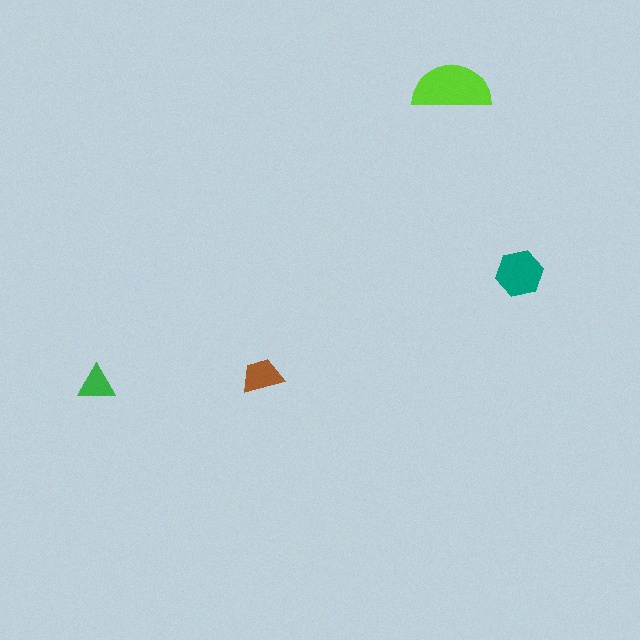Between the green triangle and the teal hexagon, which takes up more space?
The teal hexagon.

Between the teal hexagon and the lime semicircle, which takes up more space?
The lime semicircle.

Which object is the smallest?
The green triangle.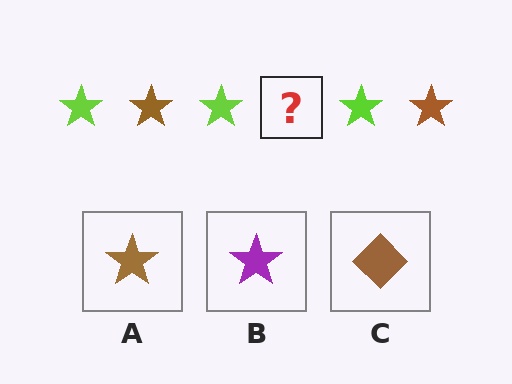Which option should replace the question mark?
Option A.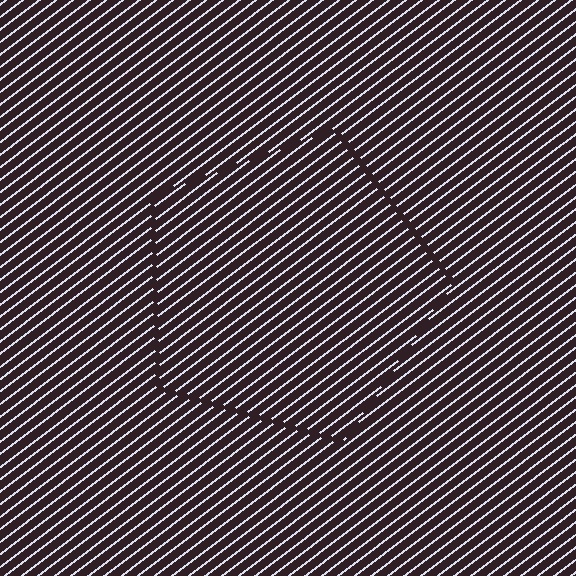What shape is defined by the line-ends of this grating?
An illusory pentagon. The interior of the shape contains the same grating, shifted by half a period — the contour is defined by the phase discontinuity where line-ends from the inner and outer gratings abut.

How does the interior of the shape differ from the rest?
The interior of the shape contains the same grating, shifted by half a period — the contour is defined by the phase discontinuity where line-ends from the inner and outer gratings abut.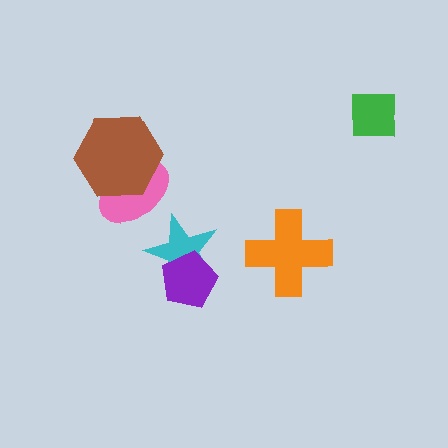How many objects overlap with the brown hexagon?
1 object overlaps with the brown hexagon.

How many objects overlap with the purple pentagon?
1 object overlaps with the purple pentagon.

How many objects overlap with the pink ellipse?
1 object overlaps with the pink ellipse.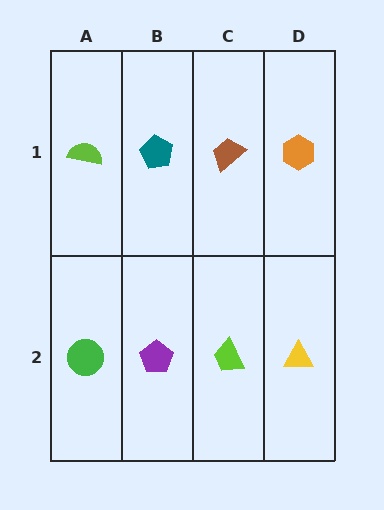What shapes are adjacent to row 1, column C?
A lime trapezoid (row 2, column C), a teal pentagon (row 1, column B), an orange hexagon (row 1, column D).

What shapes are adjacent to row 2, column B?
A teal pentagon (row 1, column B), a green circle (row 2, column A), a lime trapezoid (row 2, column C).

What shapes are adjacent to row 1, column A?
A green circle (row 2, column A), a teal pentagon (row 1, column B).